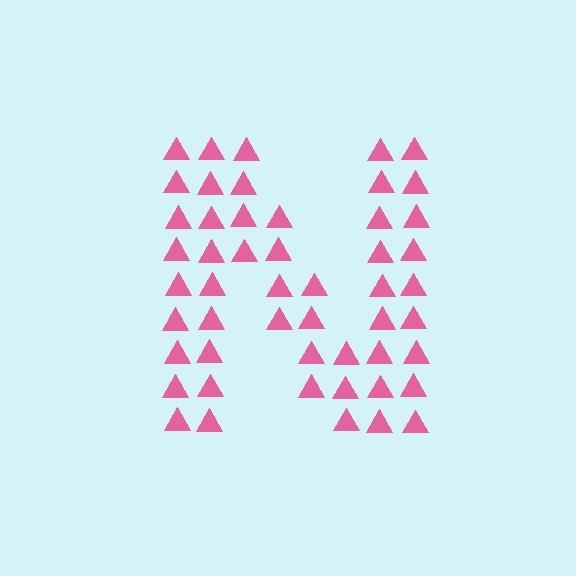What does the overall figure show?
The overall figure shows the letter N.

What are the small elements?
The small elements are triangles.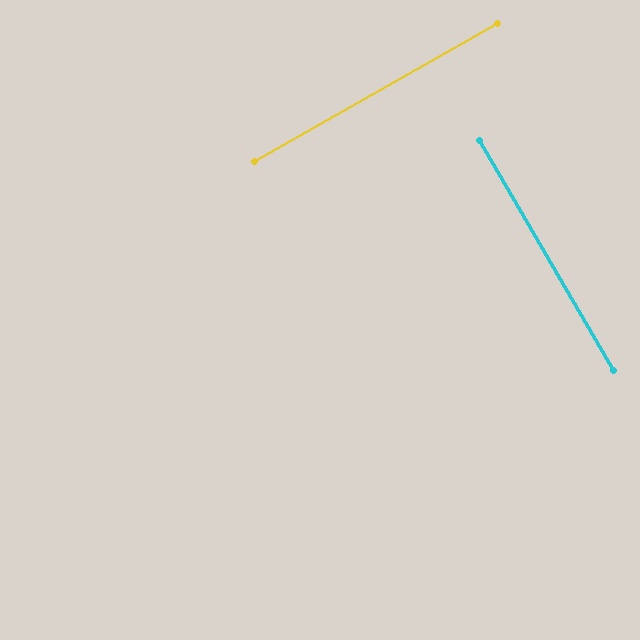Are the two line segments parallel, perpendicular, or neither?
Perpendicular — they meet at approximately 89°.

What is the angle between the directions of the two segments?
Approximately 89 degrees.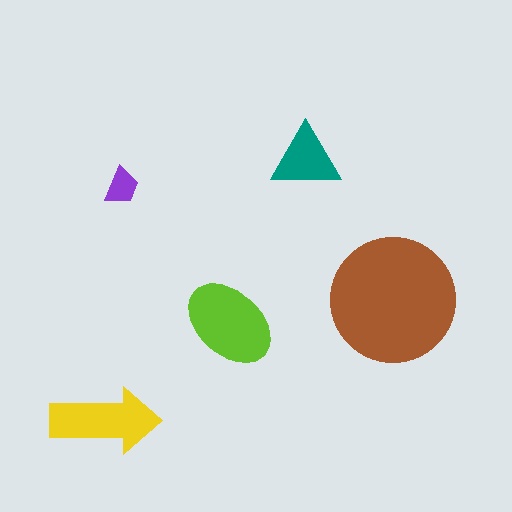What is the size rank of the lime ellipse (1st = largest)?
2nd.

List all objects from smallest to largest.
The purple trapezoid, the teal triangle, the yellow arrow, the lime ellipse, the brown circle.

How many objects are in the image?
There are 5 objects in the image.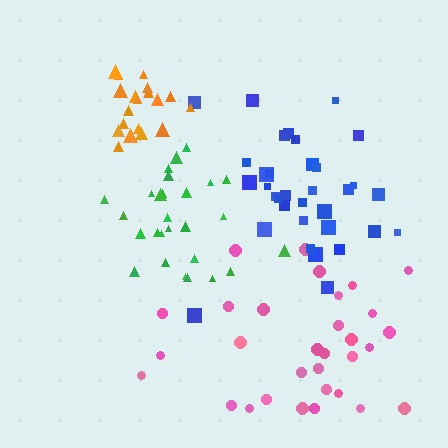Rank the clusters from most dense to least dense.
orange, green, blue, pink.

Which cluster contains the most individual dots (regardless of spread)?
Blue (34).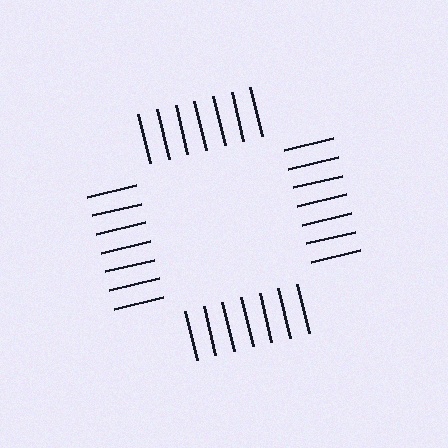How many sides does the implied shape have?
4 sides — the line-ends trace a square.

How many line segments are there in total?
28 — 7 along each of the 4 edges.